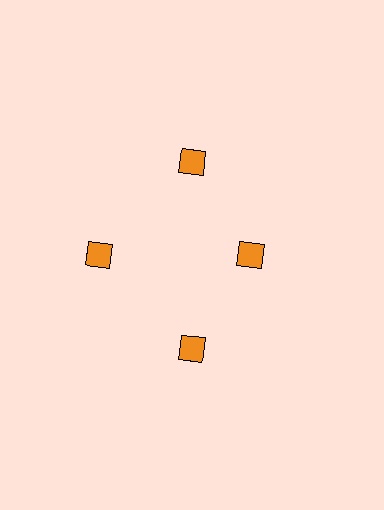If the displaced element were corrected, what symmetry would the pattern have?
It would have 4-fold rotational symmetry — the pattern would map onto itself every 90 degrees.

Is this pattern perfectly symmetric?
No. The 4 orange diamonds are arranged in a ring, but one element near the 3 o'clock position is pulled inward toward the center, breaking the 4-fold rotational symmetry.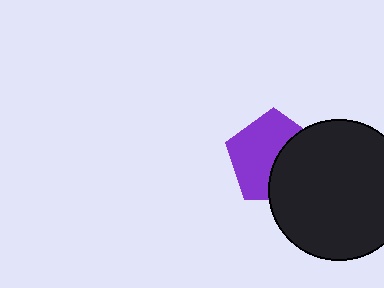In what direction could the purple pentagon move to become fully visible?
The purple pentagon could move left. That would shift it out from behind the black circle entirely.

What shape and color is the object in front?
The object in front is a black circle.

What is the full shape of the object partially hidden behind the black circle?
The partially hidden object is a purple pentagon.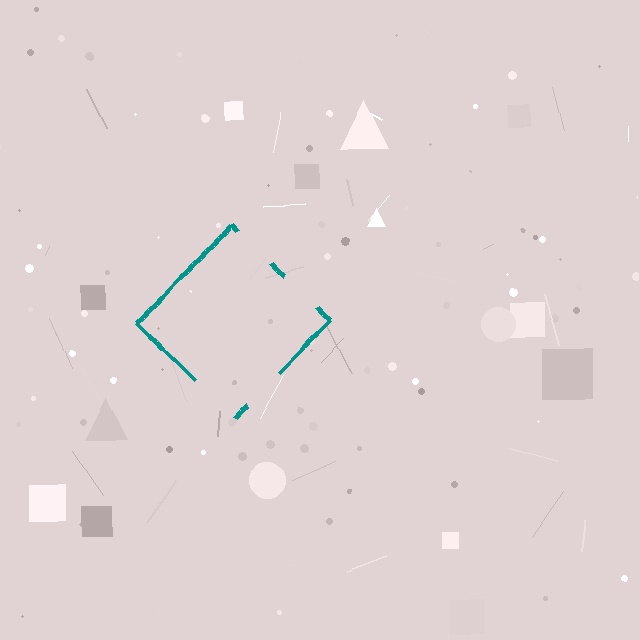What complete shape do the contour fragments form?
The contour fragments form a diamond.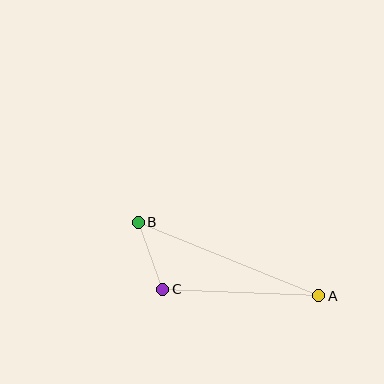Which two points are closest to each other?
Points B and C are closest to each other.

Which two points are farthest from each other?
Points A and B are farthest from each other.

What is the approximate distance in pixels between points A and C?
The distance between A and C is approximately 157 pixels.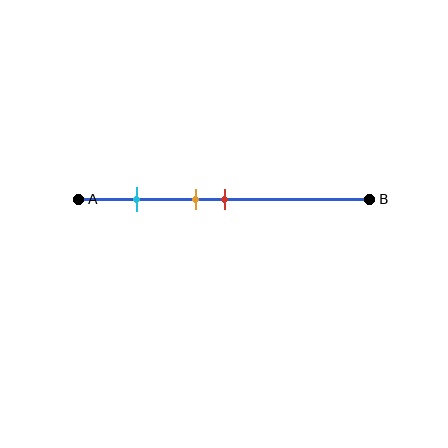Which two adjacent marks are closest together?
The orange and red marks are the closest adjacent pair.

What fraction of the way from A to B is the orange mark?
The orange mark is approximately 40% (0.4) of the way from A to B.